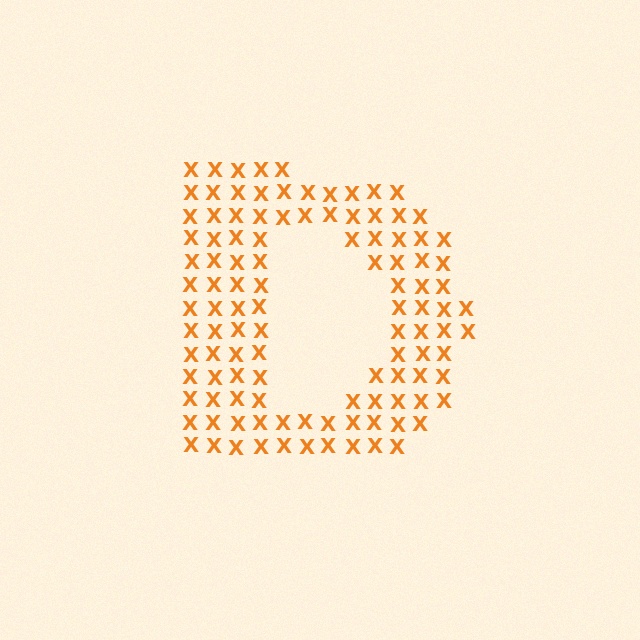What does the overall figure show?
The overall figure shows the letter D.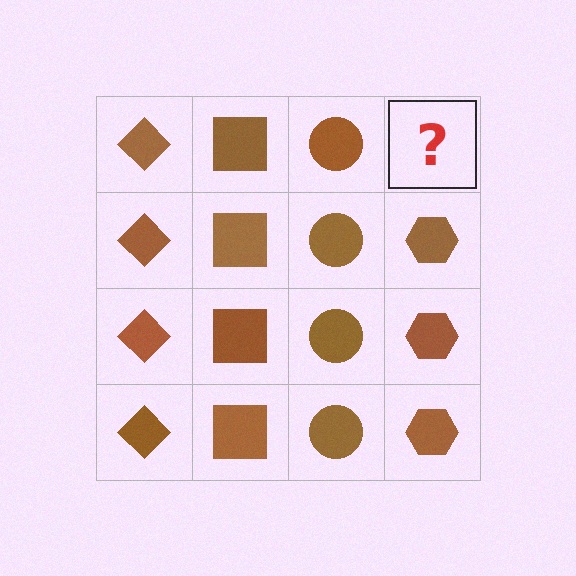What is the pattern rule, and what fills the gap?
The rule is that each column has a consistent shape. The gap should be filled with a brown hexagon.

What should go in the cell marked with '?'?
The missing cell should contain a brown hexagon.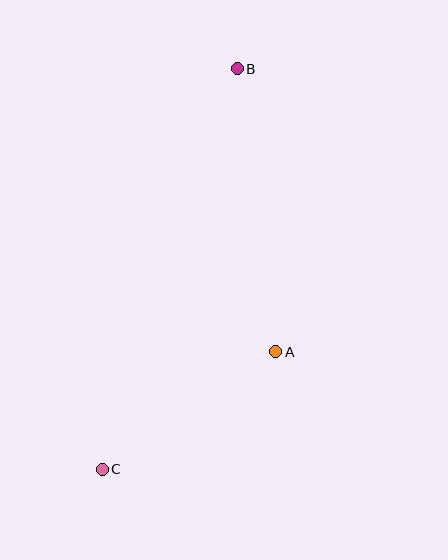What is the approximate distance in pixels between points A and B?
The distance between A and B is approximately 285 pixels.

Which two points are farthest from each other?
Points B and C are farthest from each other.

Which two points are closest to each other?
Points A and C are closest to each other.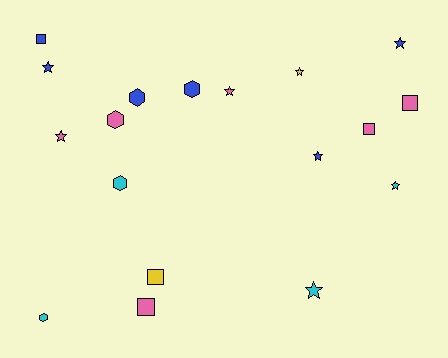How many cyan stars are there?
There are 2 cyan stars.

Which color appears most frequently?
Pink, with 6 objects.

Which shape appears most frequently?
Star, with 8 objects.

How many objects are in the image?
There are 18 objects.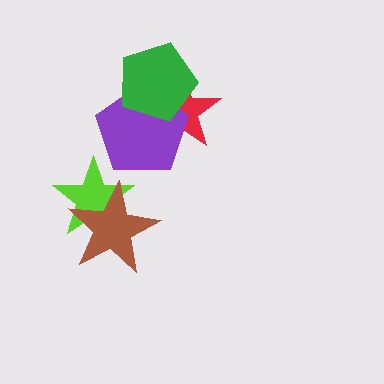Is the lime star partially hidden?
Yes, it is partially covered by another shape.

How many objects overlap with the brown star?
1 object overlaps with the brown star.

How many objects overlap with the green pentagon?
2 objects overlap with the green pentagon.